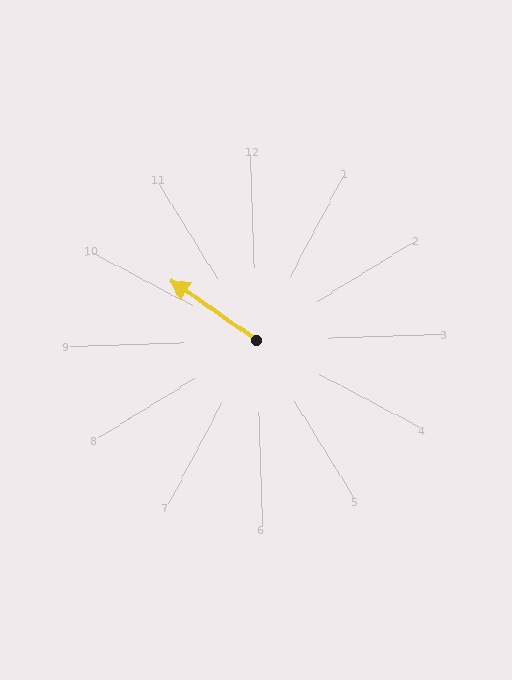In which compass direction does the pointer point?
Northwest.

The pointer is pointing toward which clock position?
Roughly 10 o'clock.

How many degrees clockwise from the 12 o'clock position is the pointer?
Approximately 307 degrees.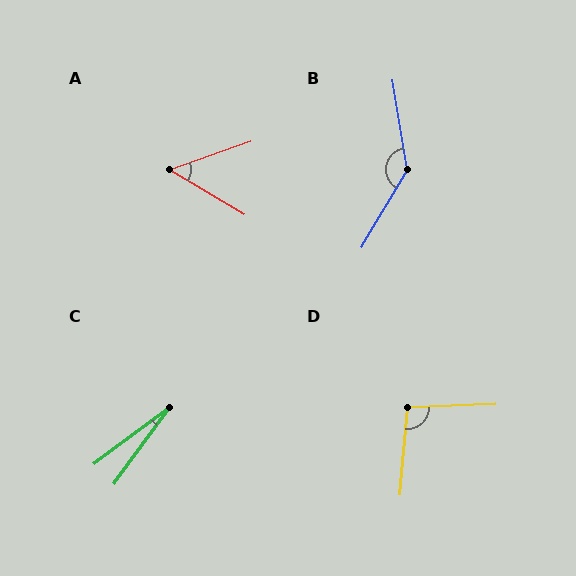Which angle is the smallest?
C, at approximately 17 degrees.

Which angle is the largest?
B, at approximately 140 degrees.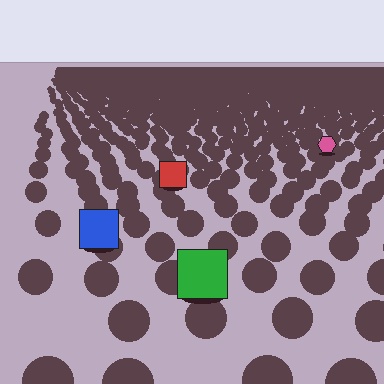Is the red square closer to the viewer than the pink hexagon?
Yes. The red square is closer — you can tell from the texture gradient: the ground texture is coarser near it.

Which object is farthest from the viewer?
The pink hexagon is farthest from the viewer. It appears smaller and the ground texture around it is denser.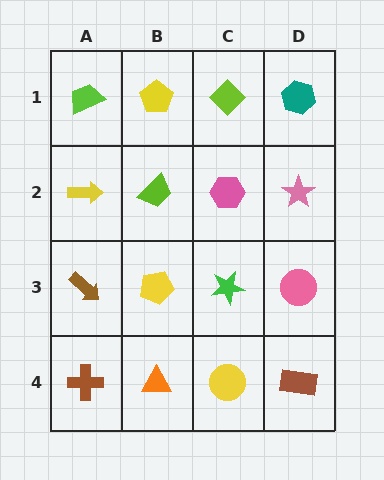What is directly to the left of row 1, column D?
A lime diamond.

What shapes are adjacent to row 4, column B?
A yellow pentagon (row 3, column B), a brown cross (row 4, column A), a yellow circle (row 4, column C).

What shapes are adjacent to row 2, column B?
A yellow pentagon (row 1, column B), a yellow pentagon (row 3, column B), a yellow arrow (row 2, column A), a pink hexagon (row 2, column C).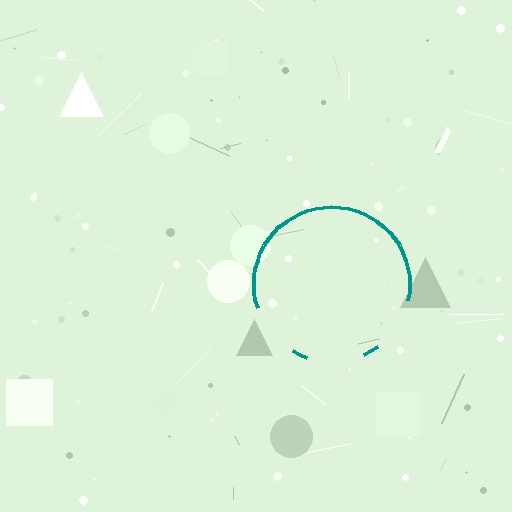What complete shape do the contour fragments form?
The contour fragments form a circle.